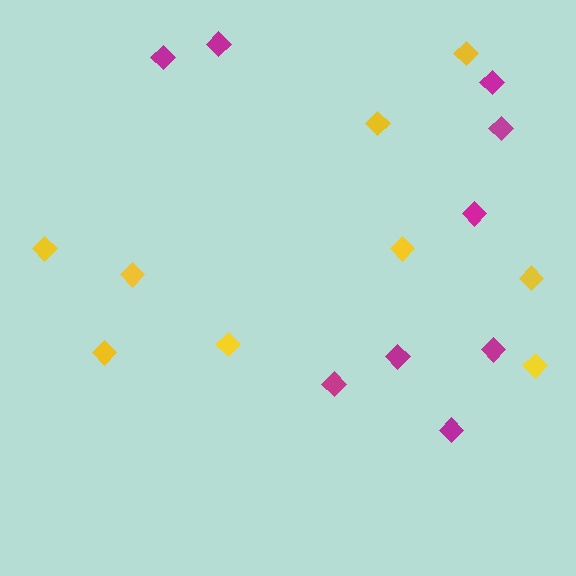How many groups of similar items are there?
There are 2 groups: one group of yellow diamonds (9) and one group of magenta diamonds (9).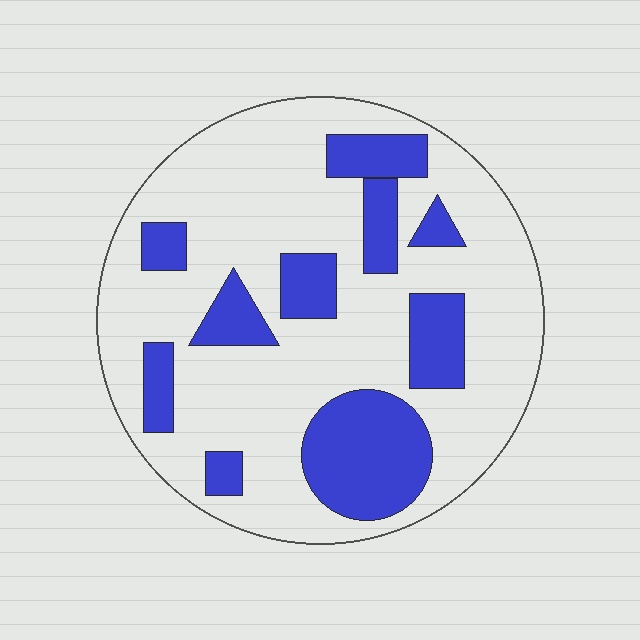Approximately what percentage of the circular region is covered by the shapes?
Approximately 25%.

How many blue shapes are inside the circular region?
10.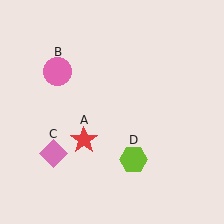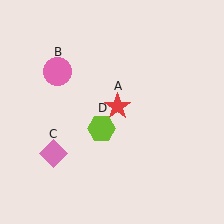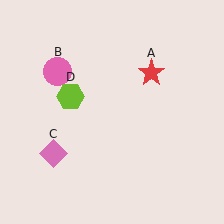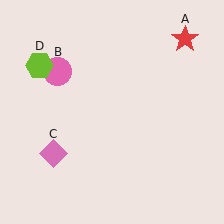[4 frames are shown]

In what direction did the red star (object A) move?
The red star (object A) moved up and to the right.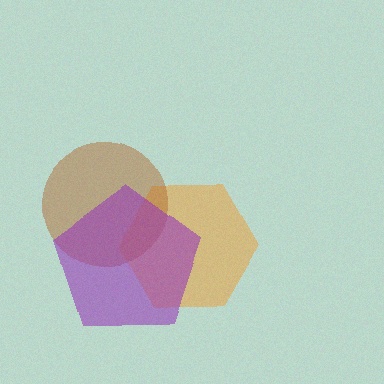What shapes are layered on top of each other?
The layered shapes are: an orange hexagon, a brown circle, a purple pentagon.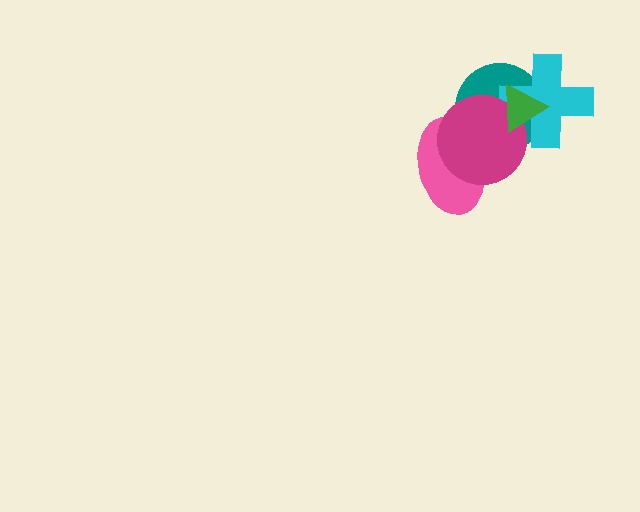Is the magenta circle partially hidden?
Yes, it is partially covered by another shape.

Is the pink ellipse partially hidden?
Yes, it is partially covered by another shape.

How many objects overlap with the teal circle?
4 objects overlap with the teal circle.